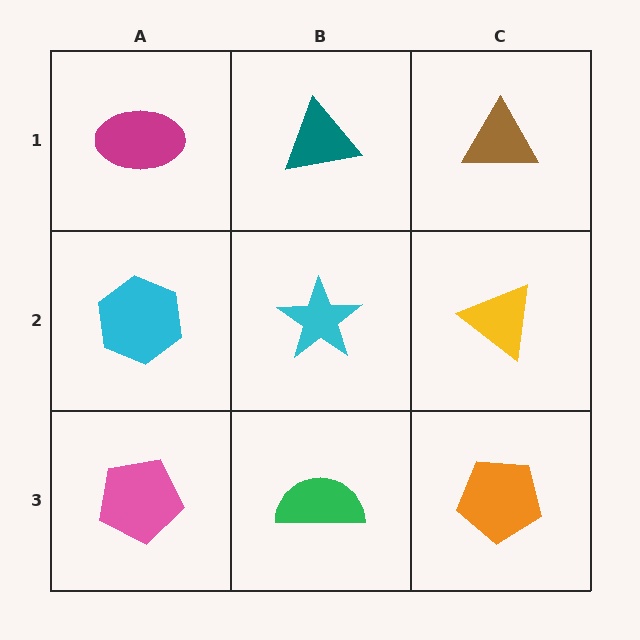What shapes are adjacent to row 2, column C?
A brown triangle (row 1, column C), an orange pentagon (row 3, column C), a cyan star (row 2, column B).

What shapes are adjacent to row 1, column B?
A cyan star (row 2, column B), a magenta ellipse (row 1, column A), a brown triangle (row 1, column C).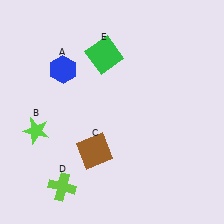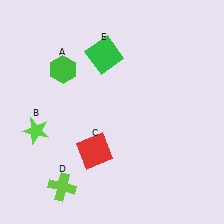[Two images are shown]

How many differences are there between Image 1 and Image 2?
There are 2 differences between the two images.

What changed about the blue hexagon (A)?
In Image 1, A is blue. In Image 2, it changed to green.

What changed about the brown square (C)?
In Image 1, C is brown. In Image 2, it changed to red.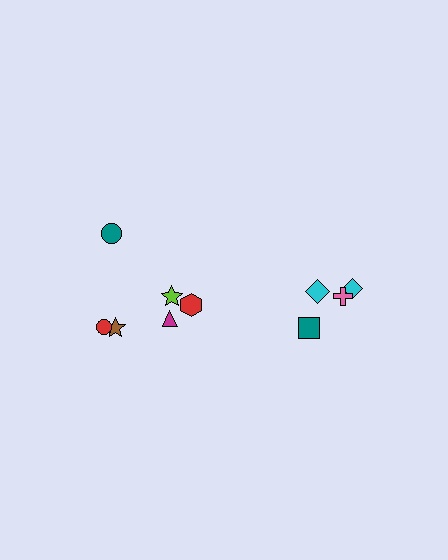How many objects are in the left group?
There are 6 objects.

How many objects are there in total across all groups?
There are 10 objects.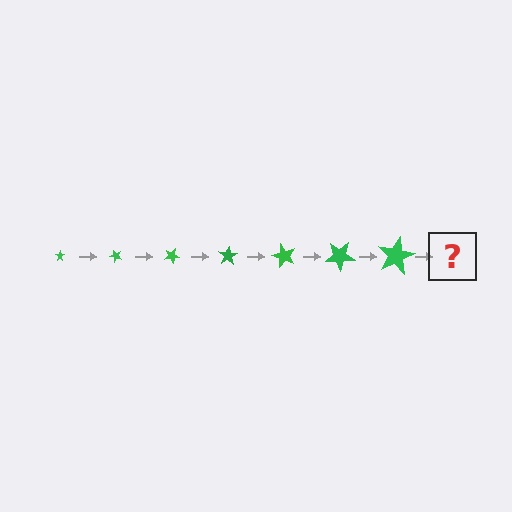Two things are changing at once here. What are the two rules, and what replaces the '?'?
The two rules are that the star grows larger each step and it rotates 50 degrees each step. The '?' should be a star, larger than the previous one and rotated 350 degrees from the start.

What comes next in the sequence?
The next element should be a star, larger than the previous one and rotated 350 degrees from the start.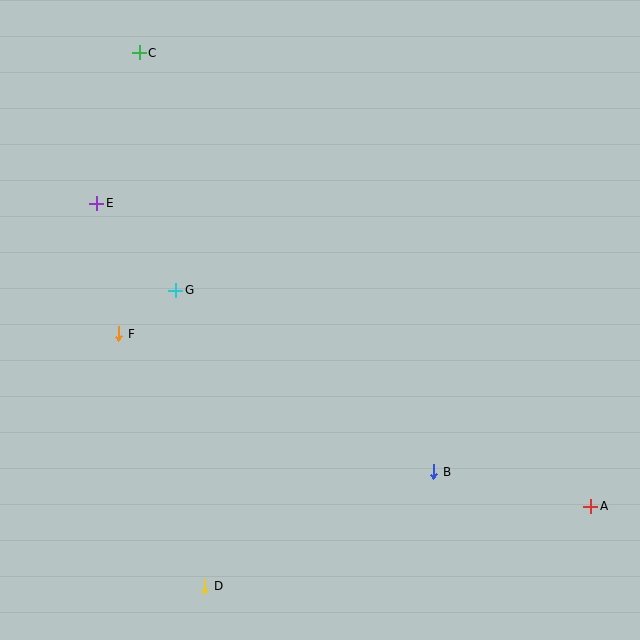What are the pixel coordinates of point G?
Point G is at (176, 290).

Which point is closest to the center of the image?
Point G at (176, 290) is closest to the center.